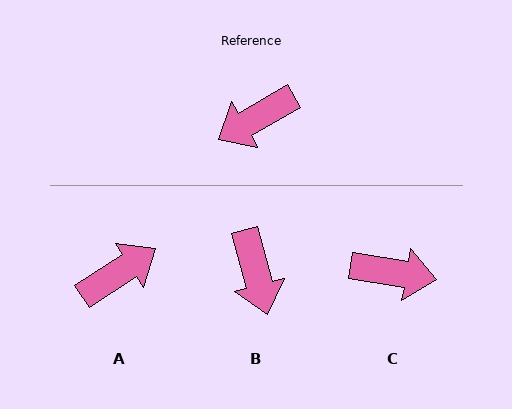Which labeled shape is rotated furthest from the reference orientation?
A, about 177 degrees away.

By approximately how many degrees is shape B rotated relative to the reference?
Approximately 75 degrees counter-clockwise.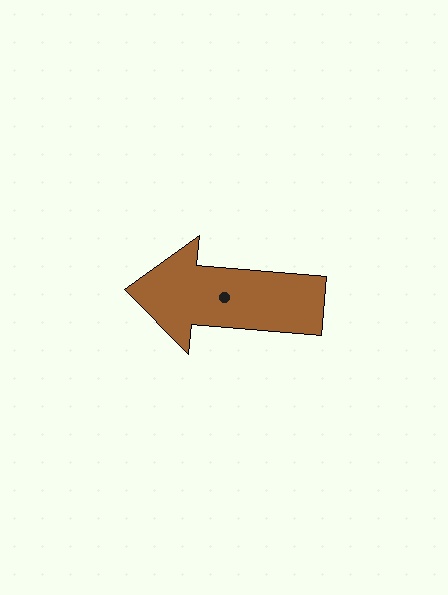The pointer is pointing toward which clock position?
Roughly 9 o'clock.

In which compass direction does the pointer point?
West.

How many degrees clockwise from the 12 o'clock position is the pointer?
Approximately 275 degrees.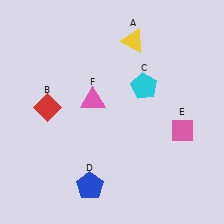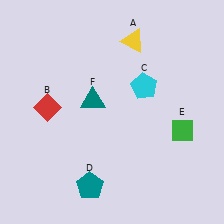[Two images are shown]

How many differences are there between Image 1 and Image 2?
There are 3 differences between the two images.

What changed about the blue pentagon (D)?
In Image 1, D is blue. In Image 2, it changed to teal.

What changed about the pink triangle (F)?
In Image 1, F is pink. In Image 2, it changed to teal.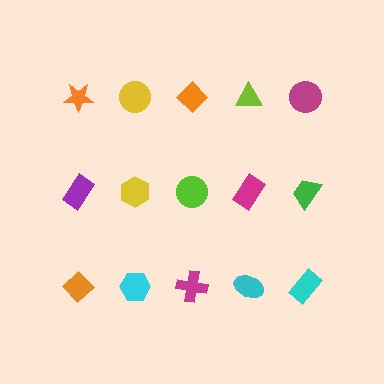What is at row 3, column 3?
A magenta cross.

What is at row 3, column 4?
A cyan ellipse.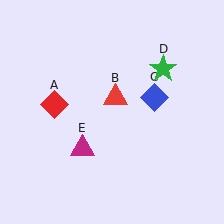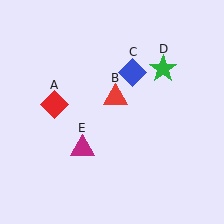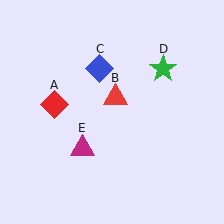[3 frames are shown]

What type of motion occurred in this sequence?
The blue diamond (object C) rotated counterclockwise around the center of the scene.